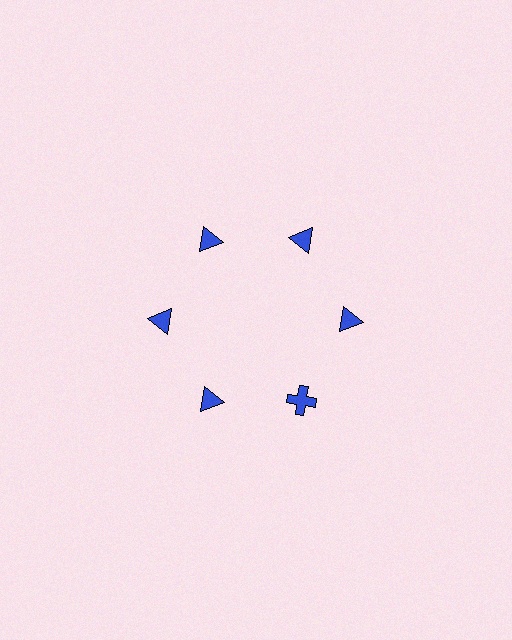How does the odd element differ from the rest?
It has a different shape: cross instead of triangle.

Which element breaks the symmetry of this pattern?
The blue cross at roughly the 5 o'clock position breaks the symmetry. All other shapes are blue triangles.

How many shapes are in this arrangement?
There are 6 shapes arranged in a ring pattern.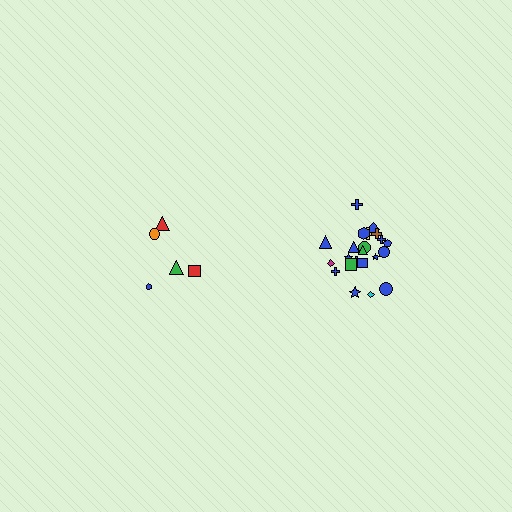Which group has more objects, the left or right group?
The right group.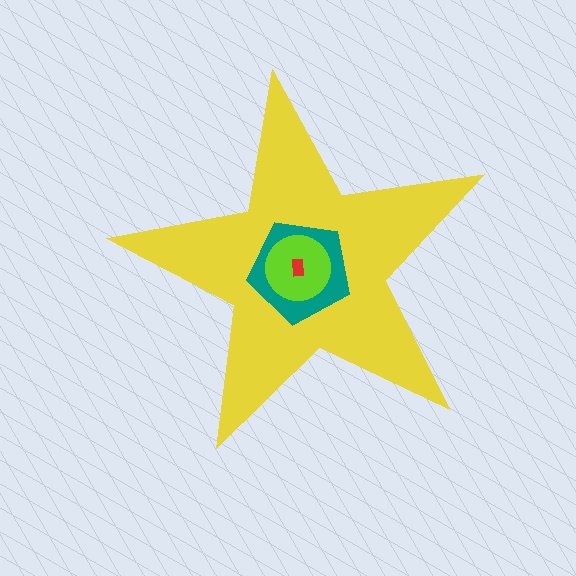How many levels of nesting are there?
4.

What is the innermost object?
The red rectangle.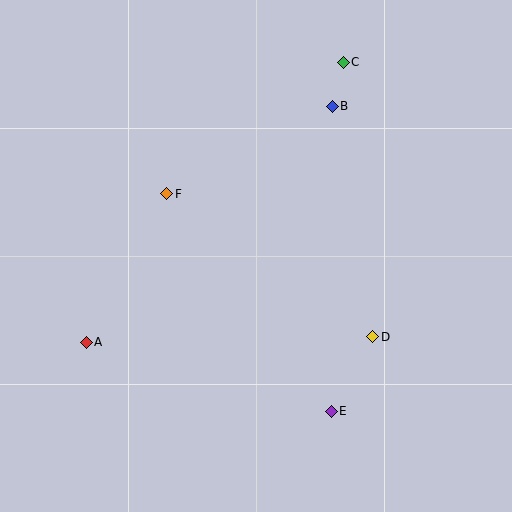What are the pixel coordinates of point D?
Point D is at (373, 337).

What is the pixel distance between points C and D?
The distance between C and D is 276 pixels.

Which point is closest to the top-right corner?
Point C is closest to the top-right corner.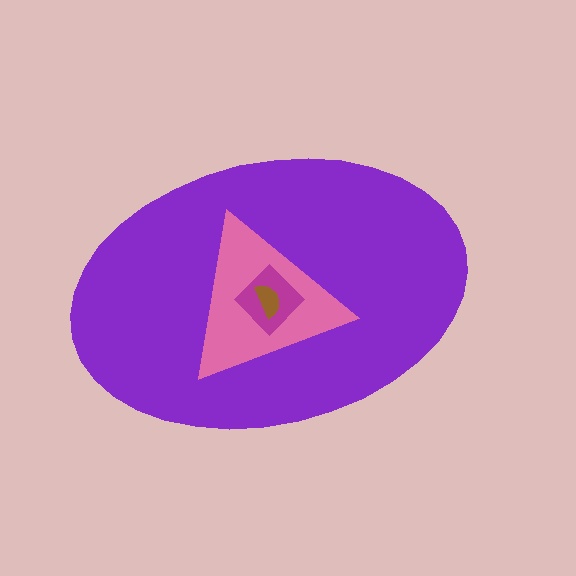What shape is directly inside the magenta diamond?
The brown semicircle.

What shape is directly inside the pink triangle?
The magenta diamond.